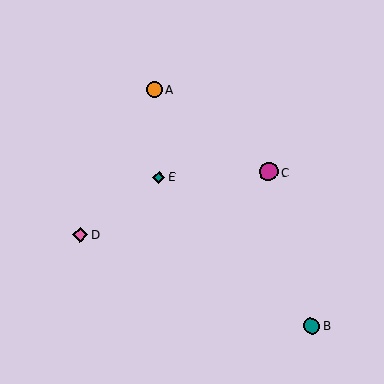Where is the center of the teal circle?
The center of the teal circle is at (312, 326).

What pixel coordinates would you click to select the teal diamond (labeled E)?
Click at (159, 177) to select the teal diamond E.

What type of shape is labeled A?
Shape A is an orange circle.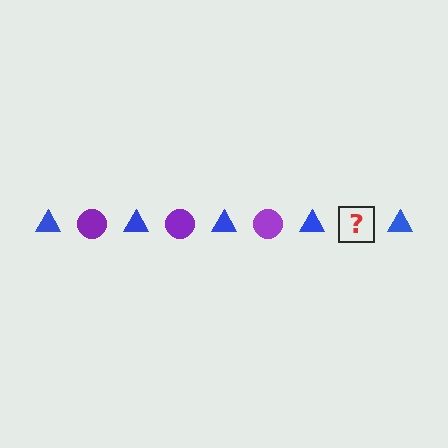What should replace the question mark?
The question mark should be replaced with a purple circle.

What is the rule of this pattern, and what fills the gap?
The rule is that the pattern alternates between blue triangle and purple circle. The gap should be filled with a purple circle.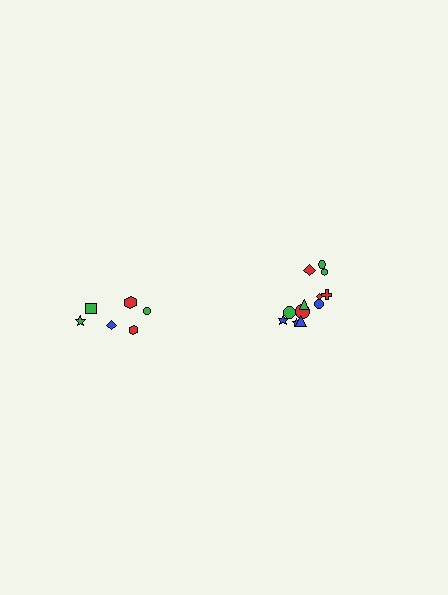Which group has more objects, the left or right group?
The right group.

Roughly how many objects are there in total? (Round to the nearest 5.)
Roughly 20 objects in total.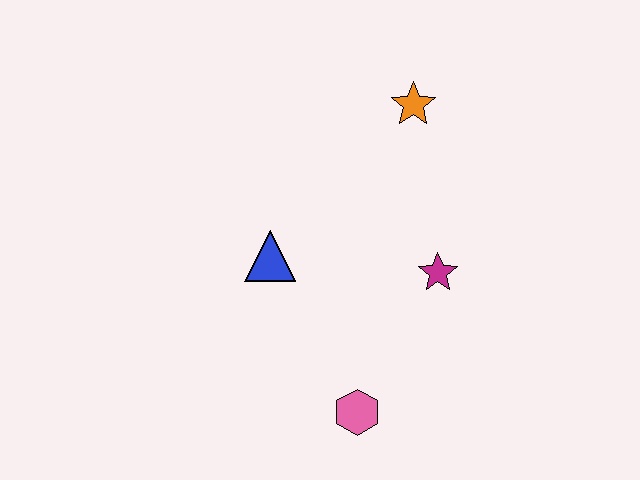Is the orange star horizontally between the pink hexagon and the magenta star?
Yes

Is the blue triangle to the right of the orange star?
No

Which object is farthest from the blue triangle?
The orange star is farthest from the blue triangle.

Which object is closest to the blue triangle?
The magenta star is closest to the blue triangle.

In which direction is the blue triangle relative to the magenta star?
The blue triangle is to the left of the magenta star.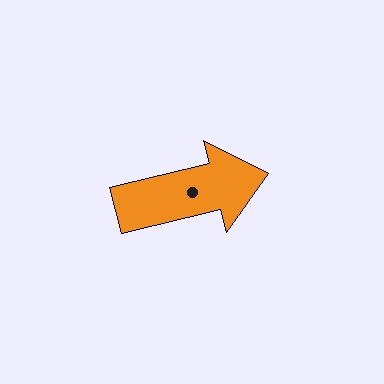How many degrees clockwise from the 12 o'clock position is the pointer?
Approximately 76 degrees.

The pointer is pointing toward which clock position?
Roughly 3 o'clock.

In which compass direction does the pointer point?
East.